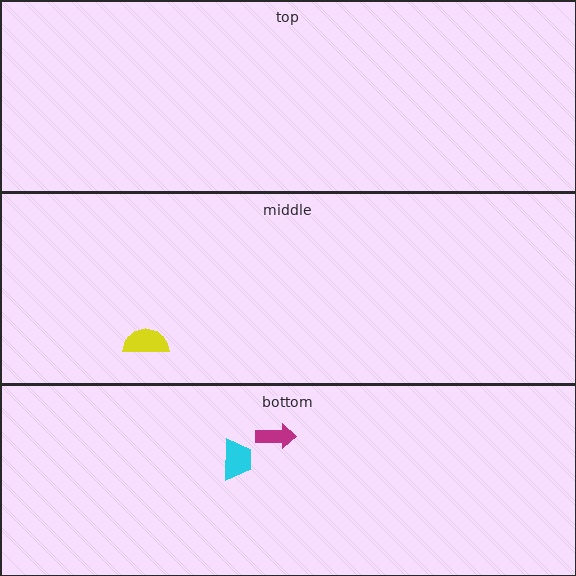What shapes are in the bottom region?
The magenta arrow, the cyan trapezoid.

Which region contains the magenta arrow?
The bottom region.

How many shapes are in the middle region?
1.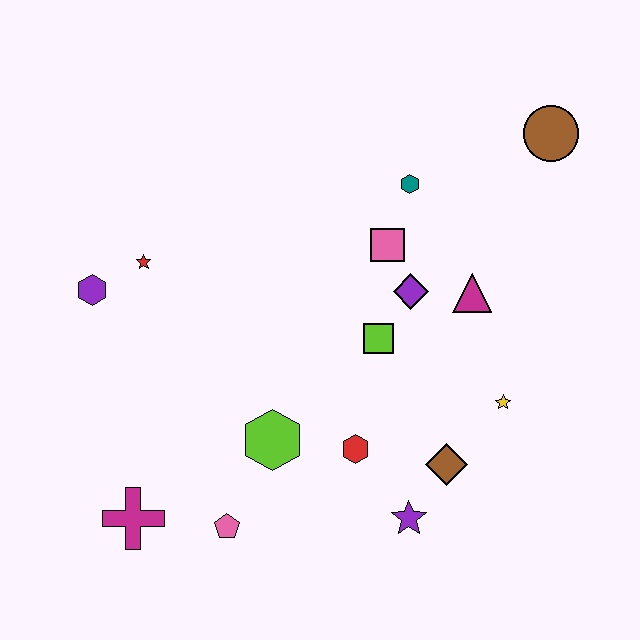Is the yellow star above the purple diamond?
No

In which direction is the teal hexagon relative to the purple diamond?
The teal hexagon is above the purple diamond.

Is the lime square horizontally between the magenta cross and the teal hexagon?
Yes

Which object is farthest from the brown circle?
The magenta cross is farthest from the brown circle.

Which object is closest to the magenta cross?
The pink pentagon is closest to the magenta cross.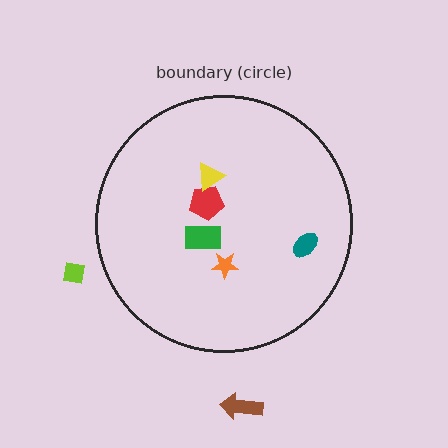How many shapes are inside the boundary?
5 inside, 2 outside.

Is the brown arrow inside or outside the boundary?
Outside.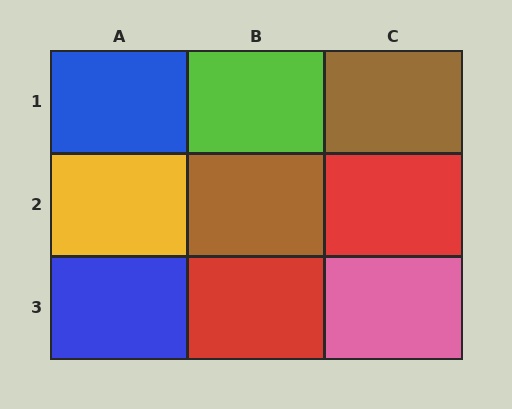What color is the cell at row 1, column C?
Brown.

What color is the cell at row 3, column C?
Pink.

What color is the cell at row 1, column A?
Blue.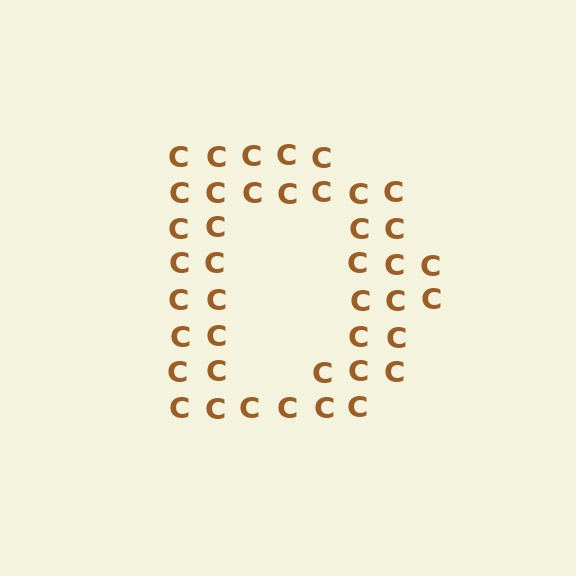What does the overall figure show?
The overall figure shows the letter D.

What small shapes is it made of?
It is made of small letter C's.